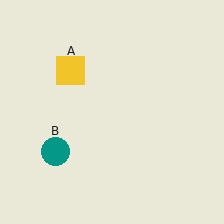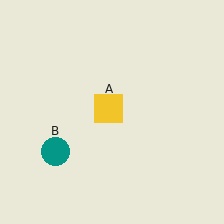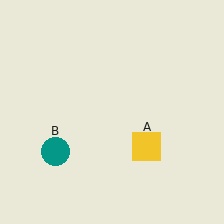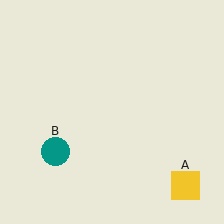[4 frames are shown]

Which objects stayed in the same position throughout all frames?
Teal circle (object B) remained stationary.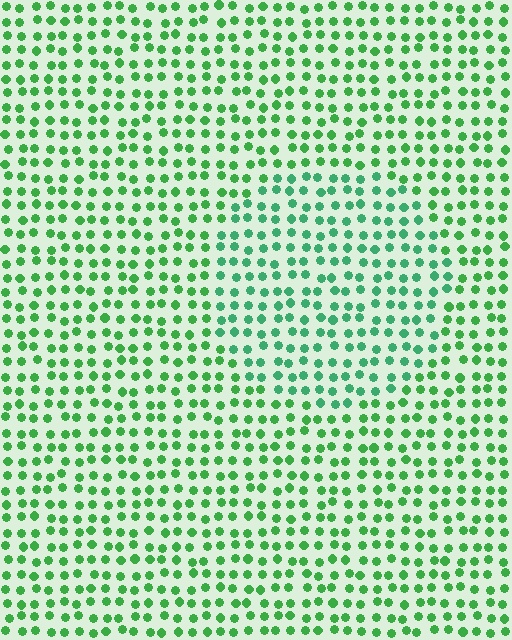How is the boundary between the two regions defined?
The boundary is defined purely by a slight shift in hue (about 22 degrees). Spacing, size, and orientation are identical on both sides.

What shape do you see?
I see a circle.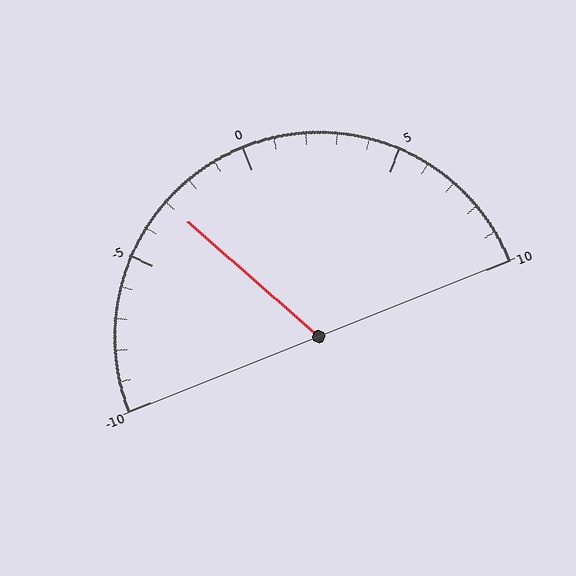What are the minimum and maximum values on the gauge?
The gauge ranges from -10 to 10.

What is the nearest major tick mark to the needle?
The nearest major tick mark is -5.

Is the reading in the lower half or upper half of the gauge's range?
The reading is in the lower half of the range (-10 to 10).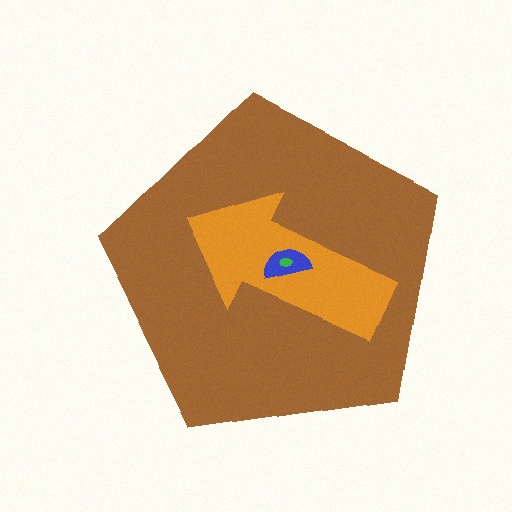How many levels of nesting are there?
4.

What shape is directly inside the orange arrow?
The blue semicircle.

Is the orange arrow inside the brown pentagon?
Yes.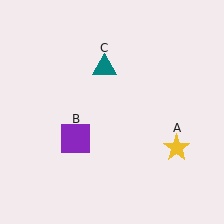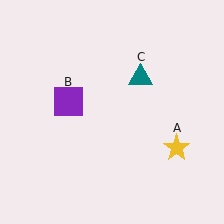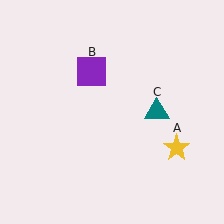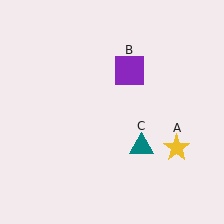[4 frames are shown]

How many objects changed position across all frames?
2 objects changed position: purple square (object B), teal triangle (object C).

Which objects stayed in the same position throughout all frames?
Yellow star (object A) remained stationary.